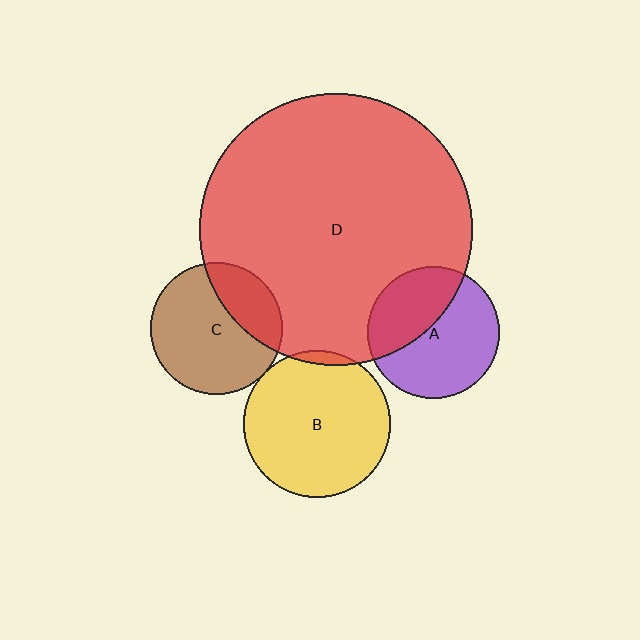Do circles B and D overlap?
Yes.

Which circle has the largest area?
Circle D (red).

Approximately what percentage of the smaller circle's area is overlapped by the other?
Approximately 5%.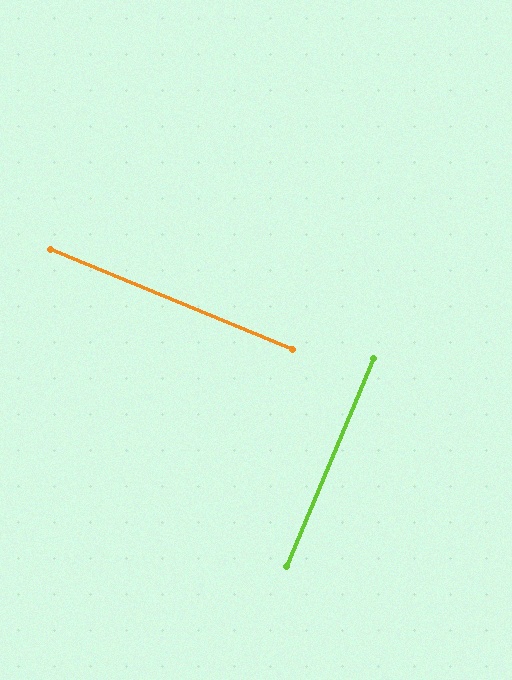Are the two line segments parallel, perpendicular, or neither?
Perpendicular — they meet at approximately 90°.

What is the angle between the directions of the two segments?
Approximately 90 degrees.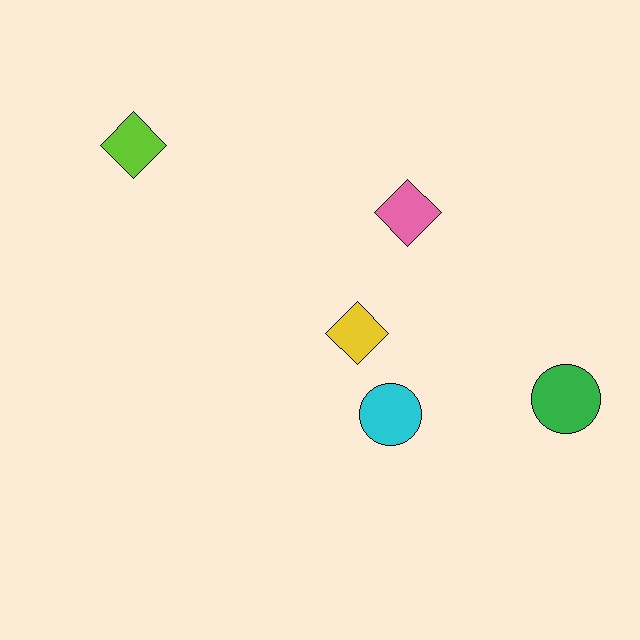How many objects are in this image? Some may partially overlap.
There are 5 objects.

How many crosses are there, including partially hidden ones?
There are no crosses.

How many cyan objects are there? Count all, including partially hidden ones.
There is 1 cyan object.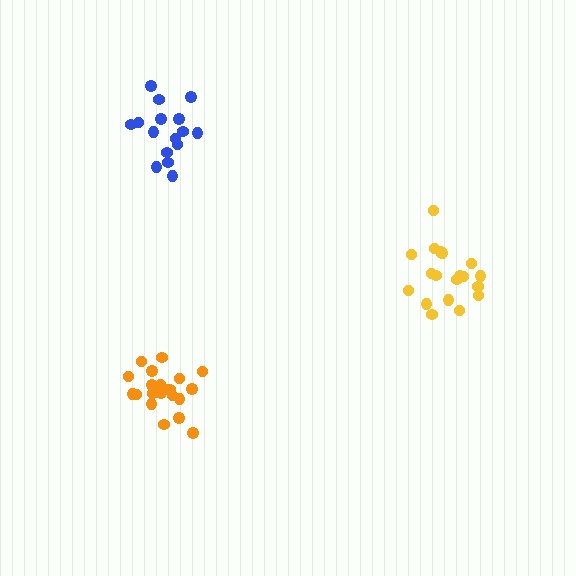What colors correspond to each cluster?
The clusters are colored: yellow, orange, blue.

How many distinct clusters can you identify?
There are 3 distinct clusters.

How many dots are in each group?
Group 1: 19 dots, Group 2: 21 dots, Group 3: 16 dots (56 total).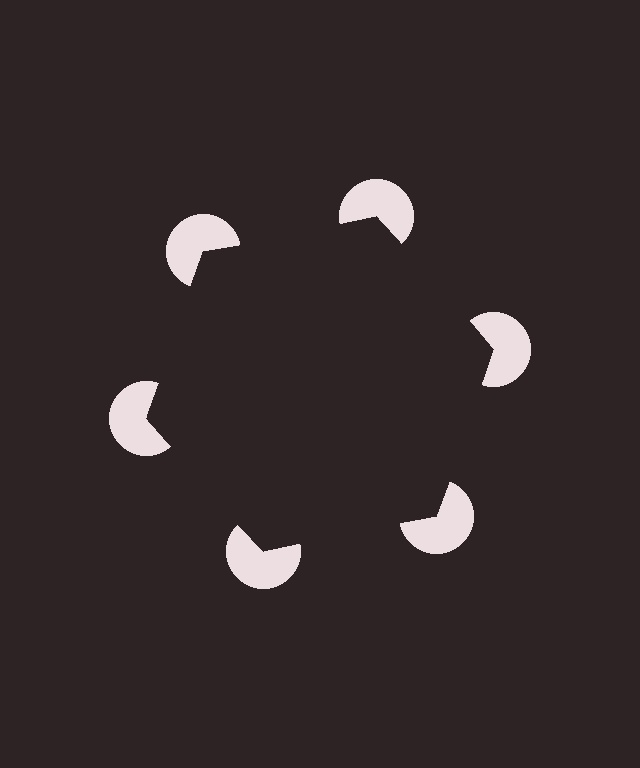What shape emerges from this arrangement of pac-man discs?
An illusory hexagon — its edges are inferred from the aligned wedge cuts in the pac-man discs, not physically drawn.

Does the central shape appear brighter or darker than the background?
It typically appears slightly darker than the background, even though no actual brightness change is drawn.